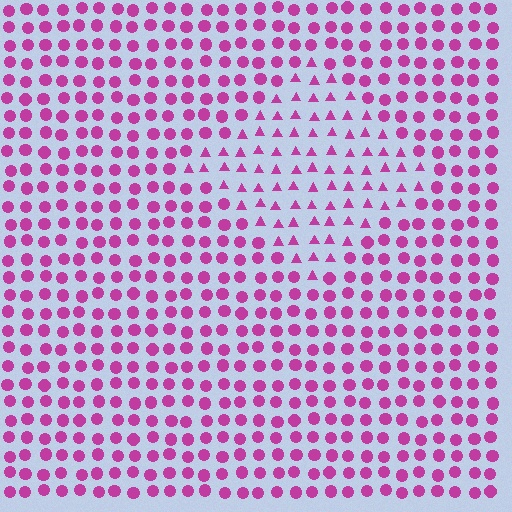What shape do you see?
I see a diamond.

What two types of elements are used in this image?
The image uses triangles inside the diamond region and circles outside it.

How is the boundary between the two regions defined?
The boundary is defined by a change in element shape: triangles inside vs. circles outside. All elements share the same color and spacing.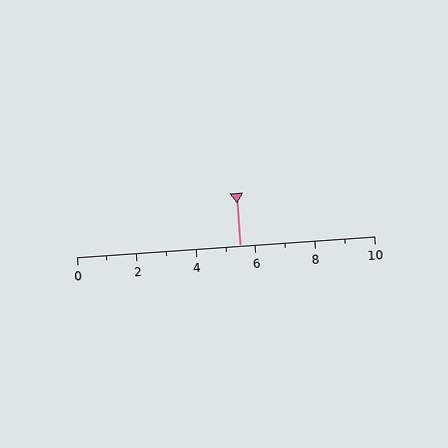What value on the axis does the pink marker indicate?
The marker indicates approximately 5.5.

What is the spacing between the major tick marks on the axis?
The major ticks are spaced 2 apart.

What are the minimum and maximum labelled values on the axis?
The axis runs from 0 to 10.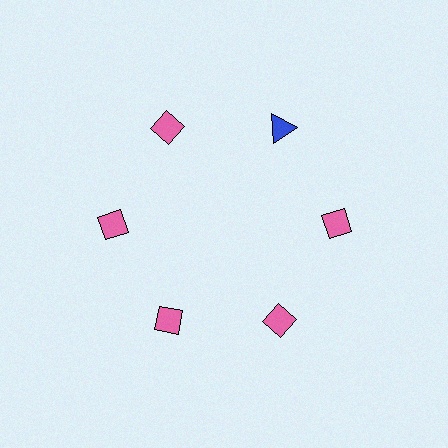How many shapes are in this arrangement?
There are 6 shapes arranged in a ring pattern.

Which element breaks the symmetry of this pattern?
The blue triangle at roughly the 1 o'clock position breaks the symmetry. All other shapes are pink diamonds.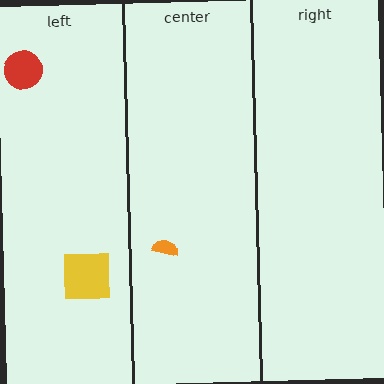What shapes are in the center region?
The orange semicircle.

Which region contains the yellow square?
The left region.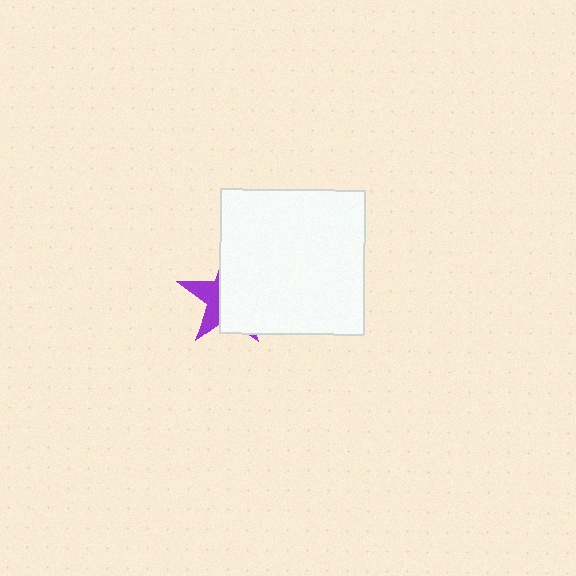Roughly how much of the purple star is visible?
A small part of it is visible (roughly 35%).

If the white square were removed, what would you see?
You would see the complete purple star.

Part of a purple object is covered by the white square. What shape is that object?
It is a star.